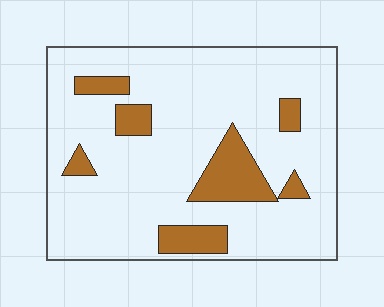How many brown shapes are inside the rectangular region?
7.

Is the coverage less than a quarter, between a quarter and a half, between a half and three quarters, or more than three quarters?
Less than a quarter.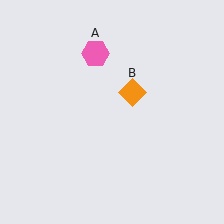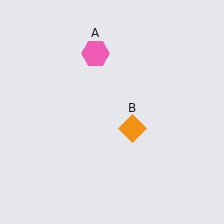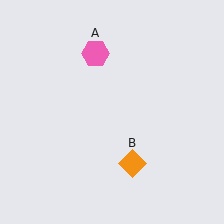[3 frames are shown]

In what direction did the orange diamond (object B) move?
The orange diamond (object B) moved down.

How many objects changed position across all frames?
1 object changed position: orange diamond (object B).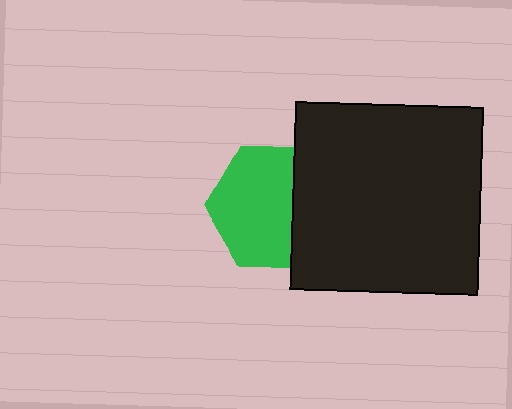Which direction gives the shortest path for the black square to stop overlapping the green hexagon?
Moving right gives the shortest separation.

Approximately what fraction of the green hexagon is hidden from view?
Roughly 33% of the green hexagon is hidden behind the black square.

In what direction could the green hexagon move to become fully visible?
The green hexagon could move left. That would shift it out from behind the black square entirely.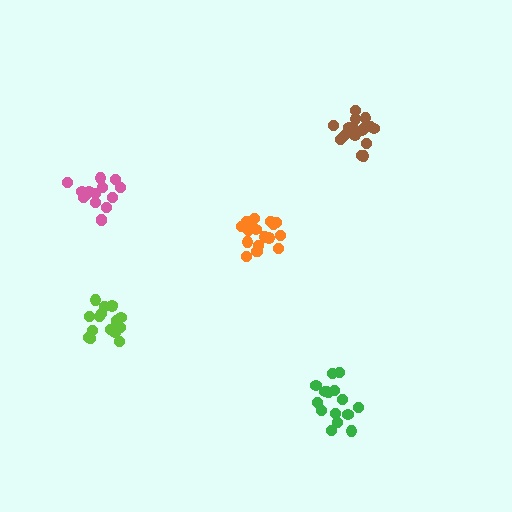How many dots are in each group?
Group 1: 19 dots, Group 2: 17 dots, Group 3: 16 dots, Group 4: 17 dots, Group 5: 16 dots (85 total).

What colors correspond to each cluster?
The clusters are colored: orange, lime, pink, brown, green.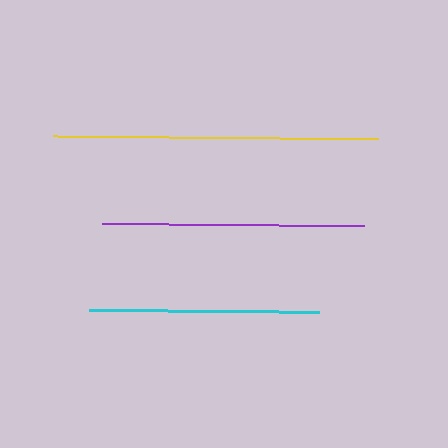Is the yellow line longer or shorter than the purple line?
The yellow line is longer than the purple line.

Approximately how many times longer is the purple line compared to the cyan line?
The purple line is approximately 1.1 times the length of the cyan line.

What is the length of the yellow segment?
The yellow segment is approximately 325 pixels long.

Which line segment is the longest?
The yellow line is the longest at approximately 325 pixels.